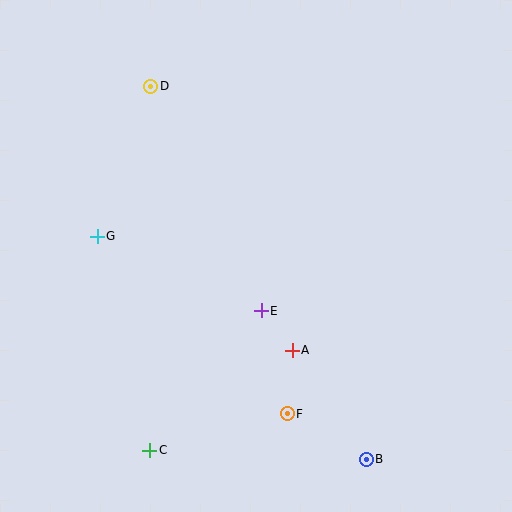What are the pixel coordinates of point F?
Point F is at (287, 414).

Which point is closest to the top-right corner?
Point D is closest to the top-right corner.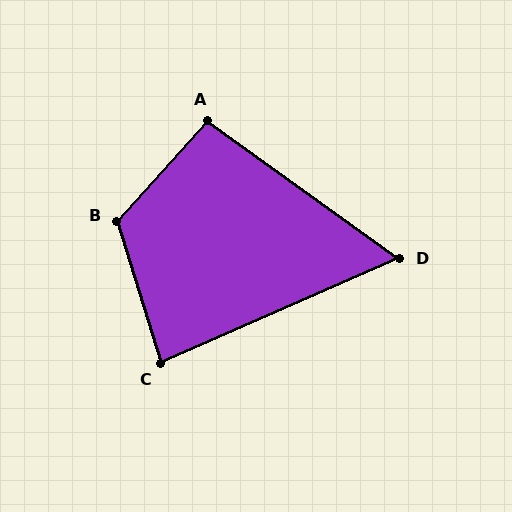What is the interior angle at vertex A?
Approximately 97 degrees (obtuse).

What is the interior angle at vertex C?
Approximately 83 degrees (acute).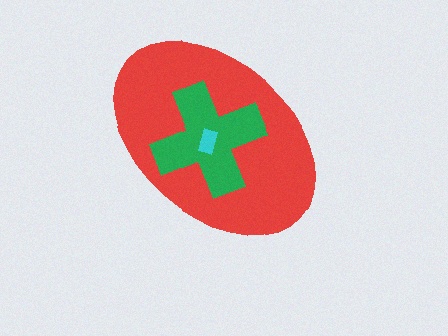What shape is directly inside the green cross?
The cyan rectangle.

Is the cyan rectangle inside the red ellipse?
Yes.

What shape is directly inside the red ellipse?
The green cross.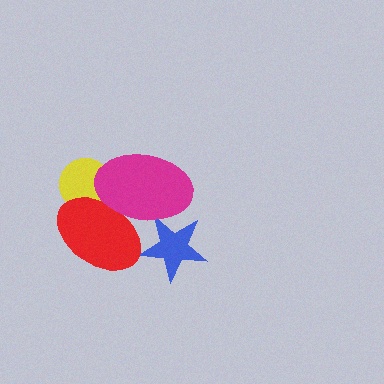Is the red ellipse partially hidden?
Yes, it is partially covered by another shape.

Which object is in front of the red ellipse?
The magenta ellipse is in front of the red ellipse.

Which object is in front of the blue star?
The magenta ellipse is in front of the blue star.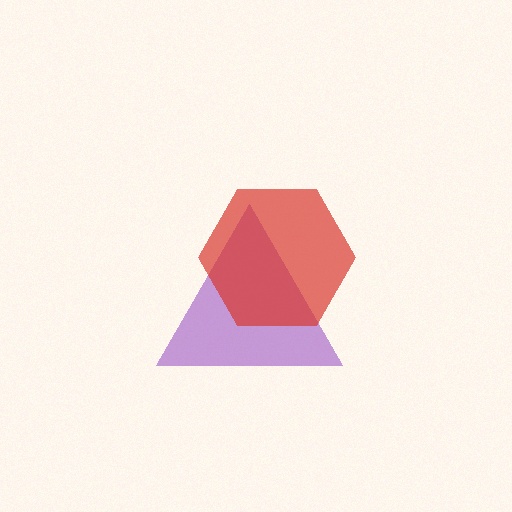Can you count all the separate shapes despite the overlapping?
Yes, there are 2 separate shapes.